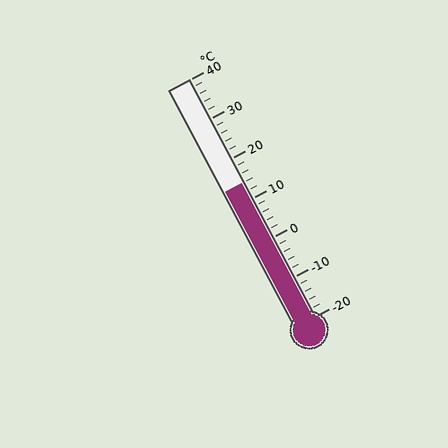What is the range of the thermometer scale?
The thermometer scale ranges from -20°C to 40°C.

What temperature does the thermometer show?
The thermometer shows approximately 14°C.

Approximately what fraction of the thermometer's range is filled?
The thermometer is filled to approximately 55% of its range.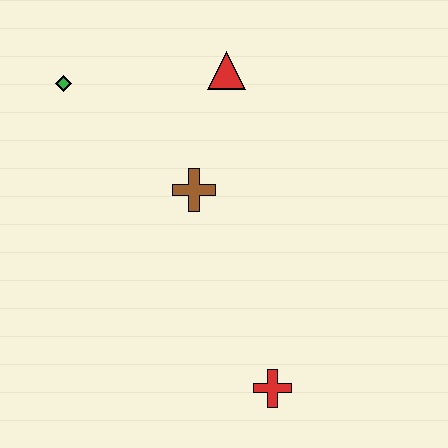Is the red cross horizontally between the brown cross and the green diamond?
No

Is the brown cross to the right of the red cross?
No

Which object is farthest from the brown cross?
The red cross is farthest from the brown cross.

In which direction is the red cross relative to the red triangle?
The red cross is below the red triangle.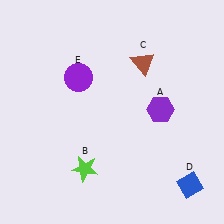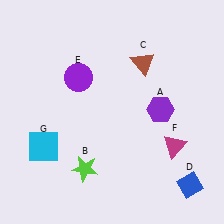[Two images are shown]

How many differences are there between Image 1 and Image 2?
There are 2 differences between the two images.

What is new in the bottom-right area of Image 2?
A magenta triangle (F) was added in the bottom-right area of Image 2.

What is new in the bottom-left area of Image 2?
A cyan square (G) was added in the bottom-left area of Image 2.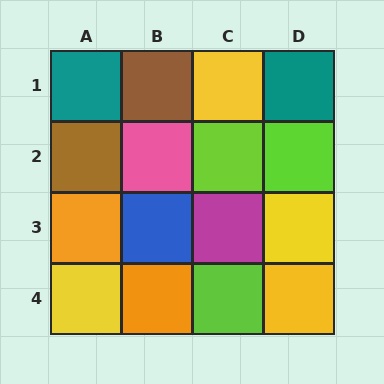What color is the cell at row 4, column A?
Yellow.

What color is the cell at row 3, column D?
Yellow.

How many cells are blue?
1 cell is blue.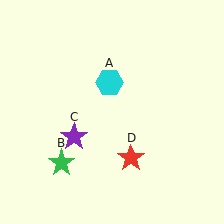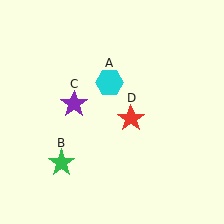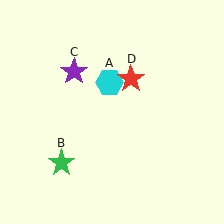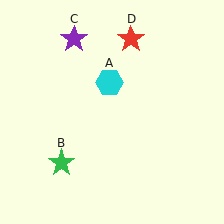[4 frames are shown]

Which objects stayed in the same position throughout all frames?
Cyan hexagon (object A) and green star (object B) remained stationary.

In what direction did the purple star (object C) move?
The purple star (object C) moved up.